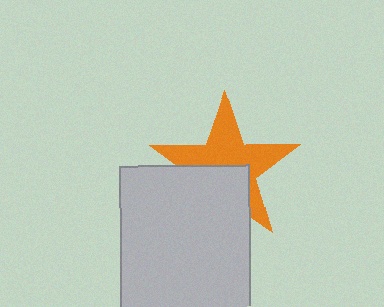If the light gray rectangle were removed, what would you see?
You would see the complete orange star.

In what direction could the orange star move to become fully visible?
The orange star could move up. That would shift it out from behind the light gray rectangle entirely.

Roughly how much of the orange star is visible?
About half of it is visible (roughly 60%).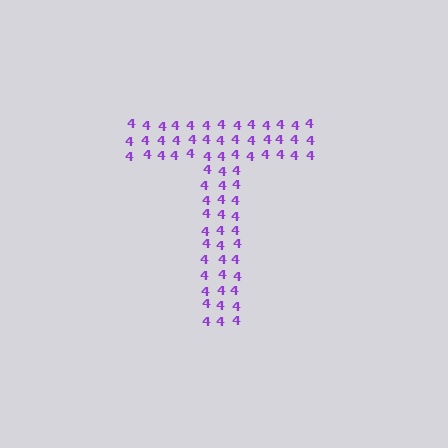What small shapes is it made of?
It is made of small digit 4's.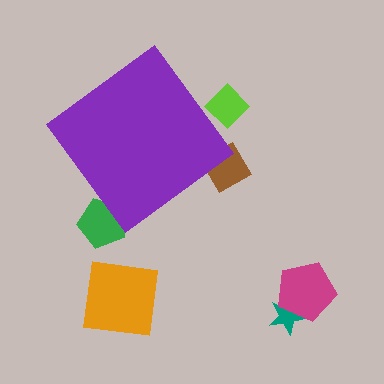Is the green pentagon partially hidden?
Yes, the green pentagon is partially hidden behind the purple diamond.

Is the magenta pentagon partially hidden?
No, the magenta pentagon is fully visible.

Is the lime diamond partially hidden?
Yes, the lime diamond is partially hidden behind the purple diamond.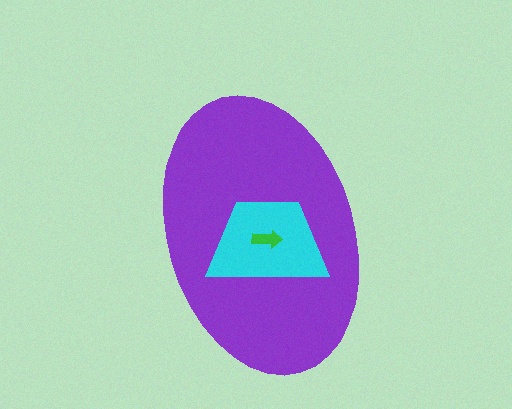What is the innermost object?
The green arrow.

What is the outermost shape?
The purple ellipse.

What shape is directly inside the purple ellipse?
The cyan trapezoid.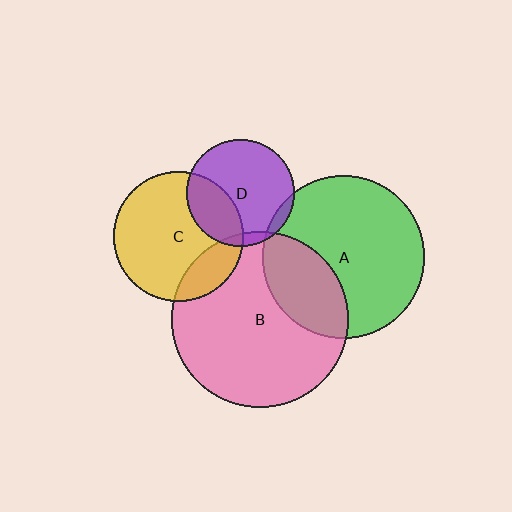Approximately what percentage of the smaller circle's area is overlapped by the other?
Approximately 30%.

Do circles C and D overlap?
Yes.